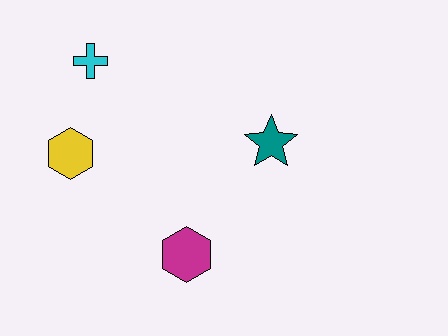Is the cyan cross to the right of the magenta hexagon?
No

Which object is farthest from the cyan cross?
The magenta hexagon is farthest from the cyan cross.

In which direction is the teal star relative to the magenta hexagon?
The teal star is above the magenta hexagon.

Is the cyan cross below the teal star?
No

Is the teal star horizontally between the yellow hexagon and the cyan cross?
No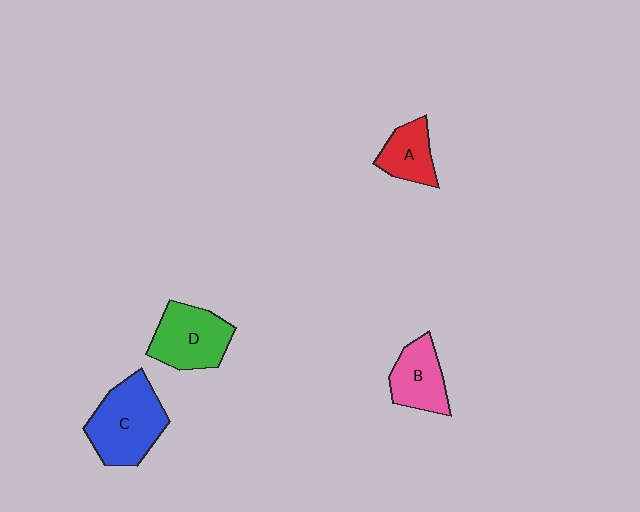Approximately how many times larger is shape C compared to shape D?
Approximately 1.2 times.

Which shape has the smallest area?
Shape A (red).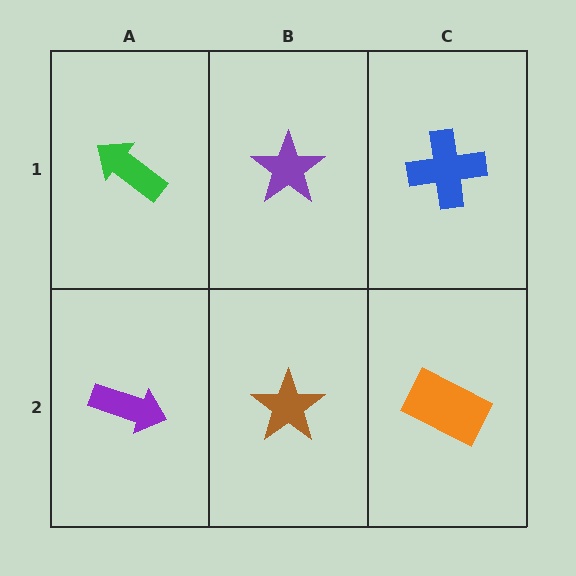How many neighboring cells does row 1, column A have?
2.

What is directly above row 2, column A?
A green arrow.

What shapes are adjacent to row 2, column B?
A purple star (row 1, column B), a purple arrow (row 2, column A), an orange rectangle (row 2, column C).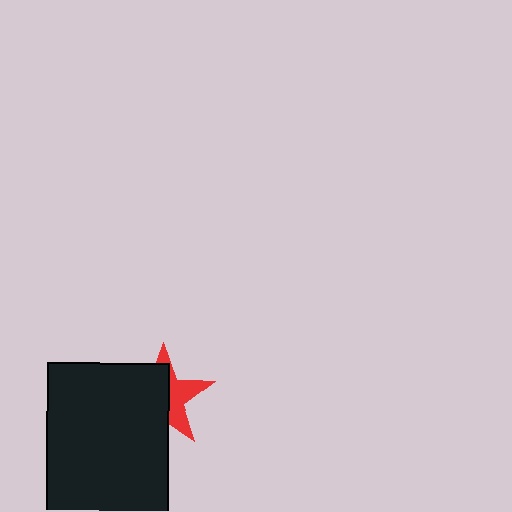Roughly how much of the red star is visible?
A small part of it is visible (roughly 40%).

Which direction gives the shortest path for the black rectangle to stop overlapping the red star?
Moving left gives the shortest separation.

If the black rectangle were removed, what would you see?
You would see the complete red star.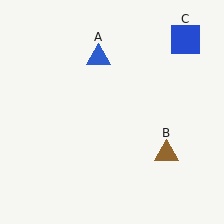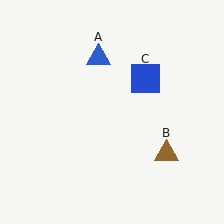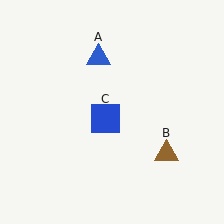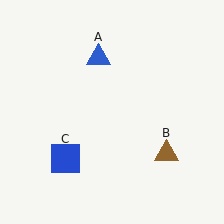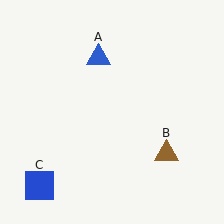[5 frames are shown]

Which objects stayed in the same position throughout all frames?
Blue triangle (object A) and brown triangle (object B) remained stationary.